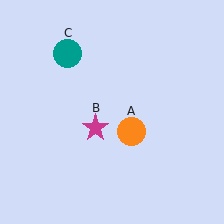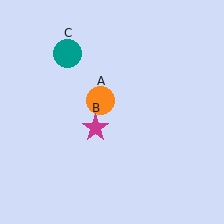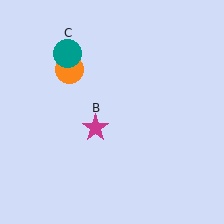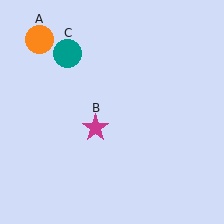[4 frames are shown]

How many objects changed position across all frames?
1 object changed position: orange circle (object A).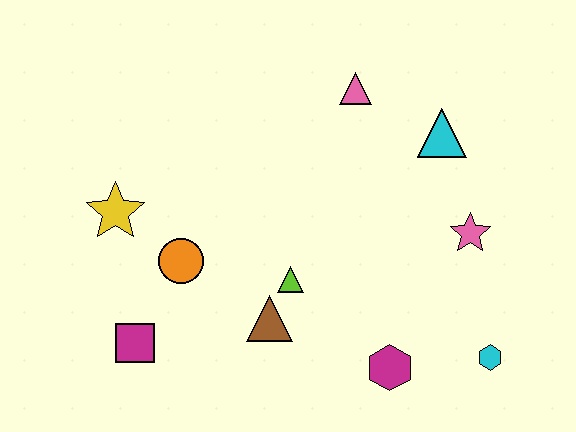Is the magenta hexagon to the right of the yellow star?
Yes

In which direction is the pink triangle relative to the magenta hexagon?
The pink triangle is above the magenta hexagon.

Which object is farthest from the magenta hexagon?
The yellow star is farthest from the magenta hexagon.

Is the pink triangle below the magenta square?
No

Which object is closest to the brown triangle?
The lime triangle is closest to the brown triangle.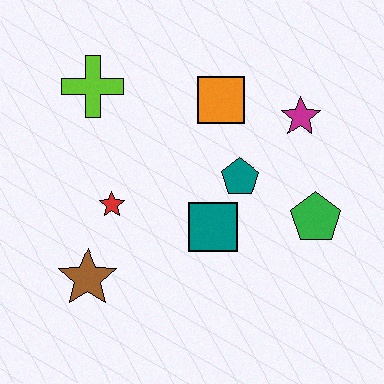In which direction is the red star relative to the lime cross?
The red star is below the lime cross.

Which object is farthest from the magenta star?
The brown star is farthest from the magenta star.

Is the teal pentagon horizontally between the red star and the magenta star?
Yes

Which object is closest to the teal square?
The teal pentagon is closest to the teal square.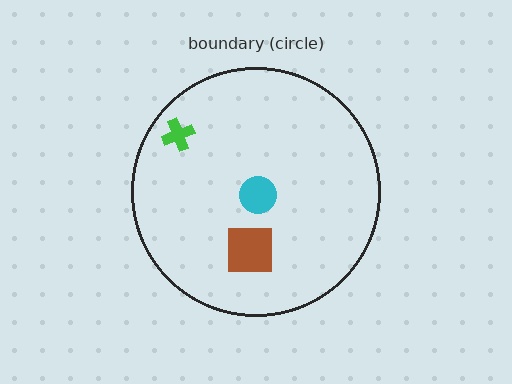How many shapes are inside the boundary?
4 inside, 0 outside.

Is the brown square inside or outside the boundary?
Inside.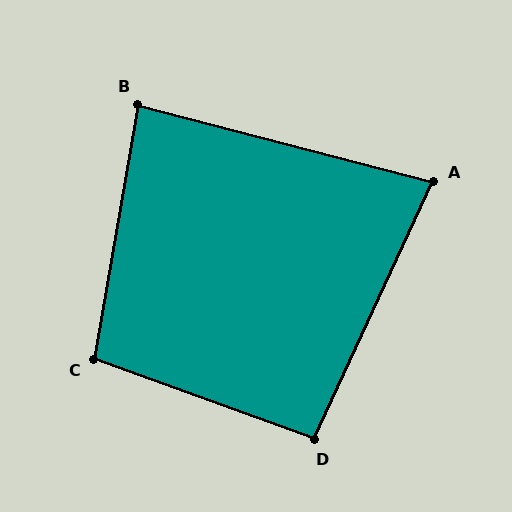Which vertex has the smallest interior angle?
A, at approximately 80 degrees.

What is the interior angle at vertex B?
Approximately 85 degrees (approximately right).